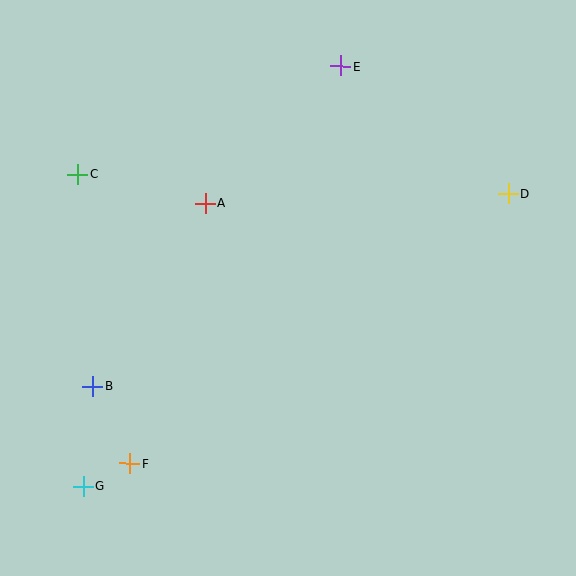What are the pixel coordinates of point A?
Point A is at (205, 203).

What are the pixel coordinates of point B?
Point B is at (93, 386).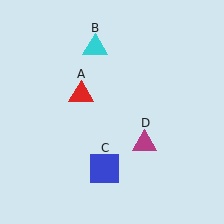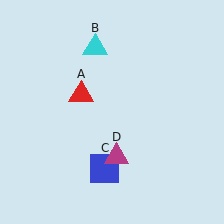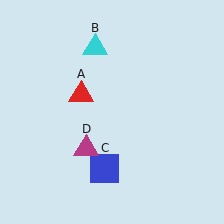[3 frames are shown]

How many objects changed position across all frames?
1 object changed position: magenta triangle (object D).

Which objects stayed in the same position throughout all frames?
Red triangle (object A) and cyan triangle (object B) and blue square (object C) remained stationary.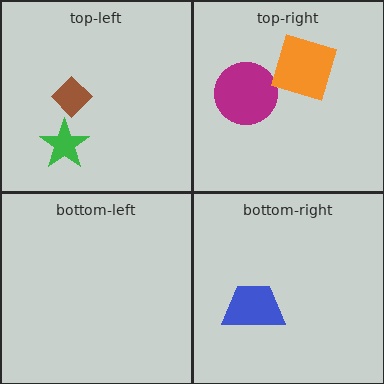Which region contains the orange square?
The top-right region.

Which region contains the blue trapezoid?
The bottom-right region.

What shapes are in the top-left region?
The brown diamond, the green star.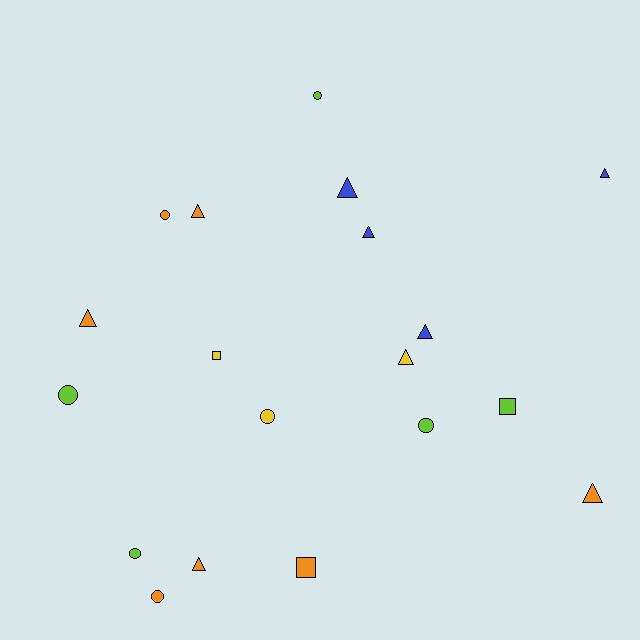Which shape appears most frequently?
Triangle, with 9 objects.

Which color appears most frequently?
Orange, with 7 objects.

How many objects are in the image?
There are 19 objects.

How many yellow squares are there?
There is 1 yellow square.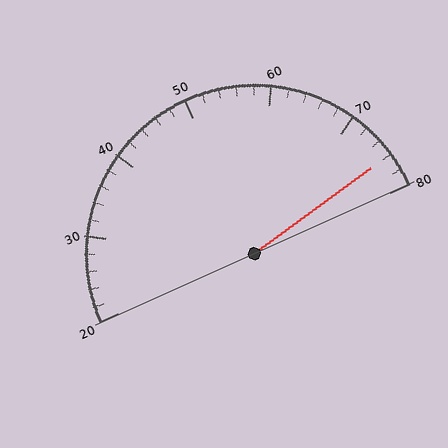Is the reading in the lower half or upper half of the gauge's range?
The reading is in the upper half of the range (20 to 80).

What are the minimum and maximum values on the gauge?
The gauge ranges from 20 to 80.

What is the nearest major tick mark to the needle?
The nearest major tick mark is 80.